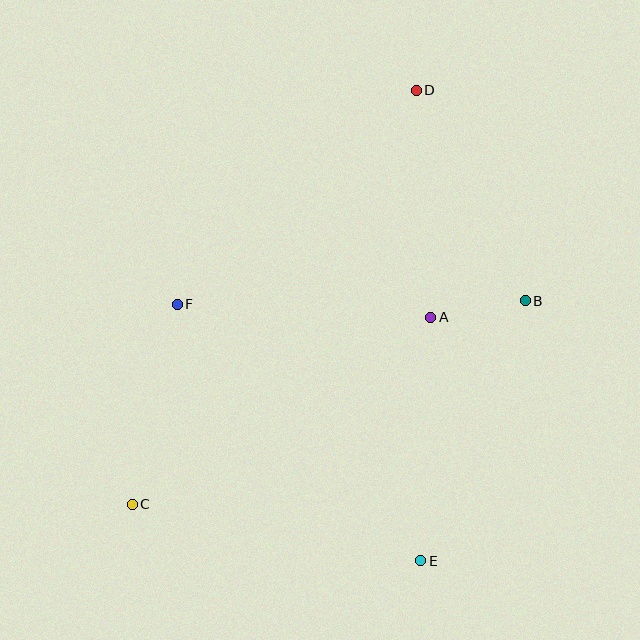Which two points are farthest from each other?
Points C and D are farthest from each other.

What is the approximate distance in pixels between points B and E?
The distance between B and E is approximately 280 pixels.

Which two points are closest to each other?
Points A and B are closest to each other.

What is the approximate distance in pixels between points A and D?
The distance between A and D is approximately 227 pixels.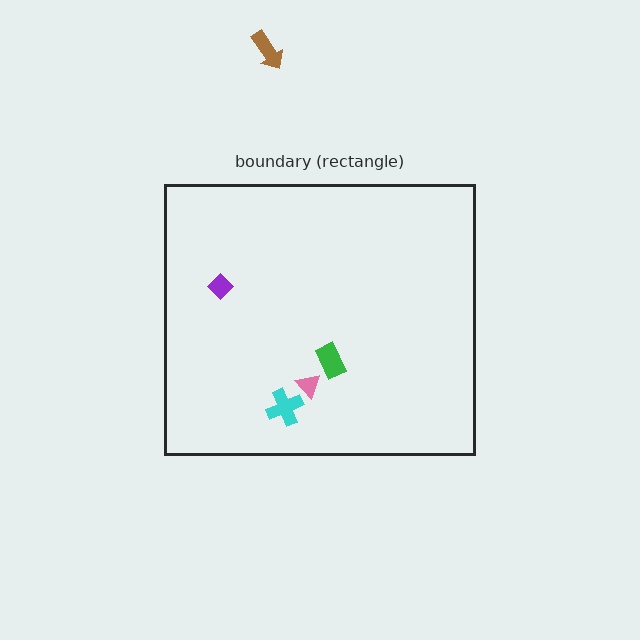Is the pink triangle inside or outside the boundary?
Inside.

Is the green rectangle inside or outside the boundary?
Inside.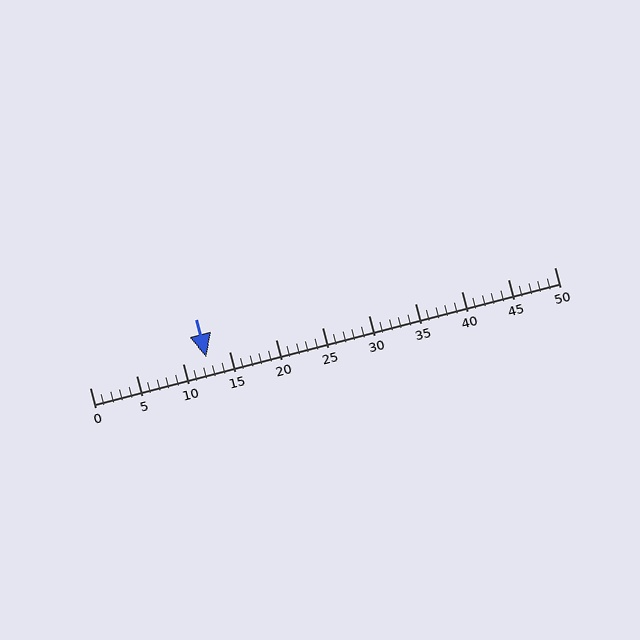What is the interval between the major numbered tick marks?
The major tick marks are spaced 5 units apart.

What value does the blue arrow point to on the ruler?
The blue arrow points to approximately 12.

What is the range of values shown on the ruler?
The ruler shows values from 0 to 50.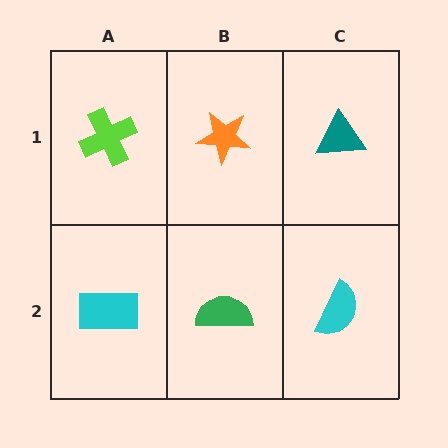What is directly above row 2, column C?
A teal triangle.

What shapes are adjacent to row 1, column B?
A green semicircle (row 2, column B), a lime cross (row 1, column A), a teal triangle (row 1, column C).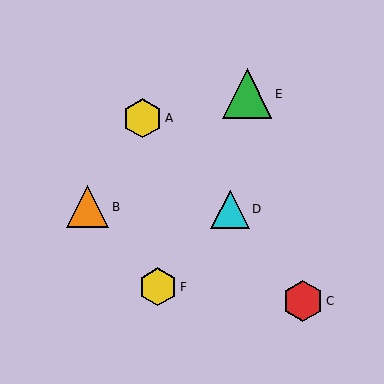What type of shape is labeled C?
Shape C is a red hexagon.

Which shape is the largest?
The green triangle (labeled E) is the largest.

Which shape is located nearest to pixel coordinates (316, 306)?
The red hexagon (labeled C) at (303, 301) is nearest to that location.